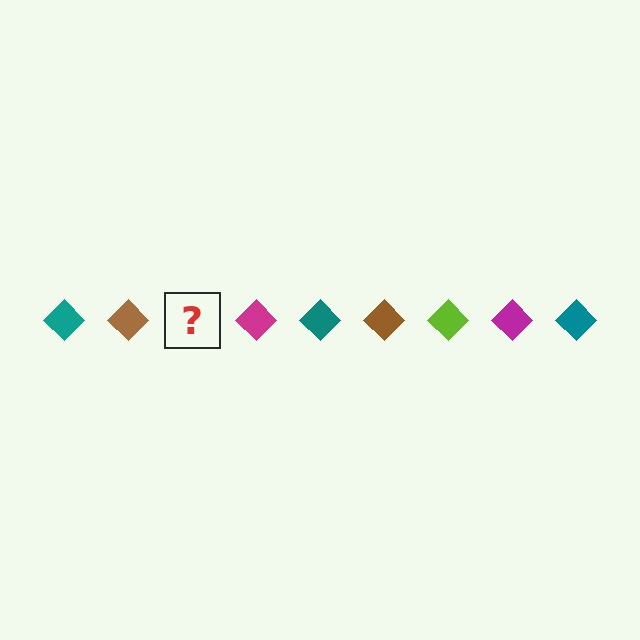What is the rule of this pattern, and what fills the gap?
The rule is that the pattern cycles through teal, brown, lime, magenta diamonds. The gap should be filled with a lime diamond.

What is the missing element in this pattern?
The missing element is a lime diamond.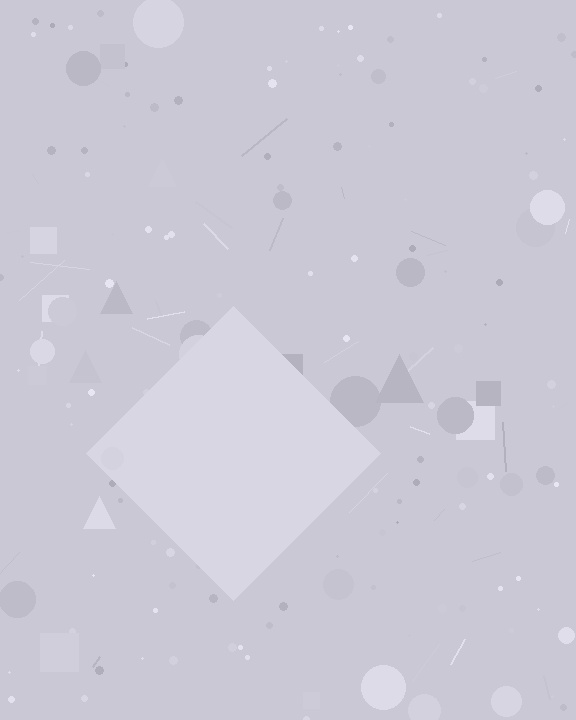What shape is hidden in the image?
A diamond is hidden in the image.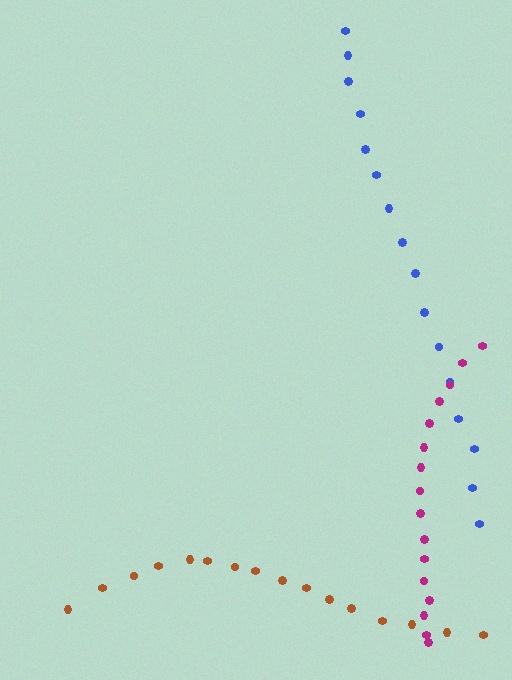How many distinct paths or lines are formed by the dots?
There are 3 distinct paths.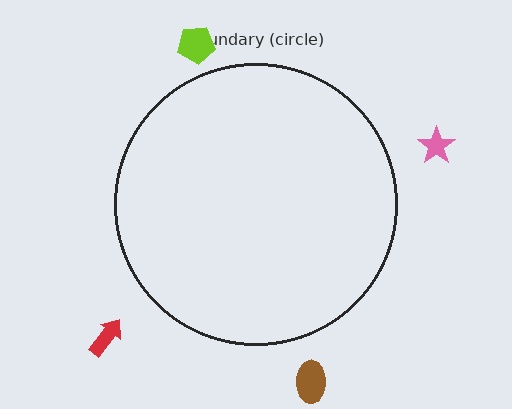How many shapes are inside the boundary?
0 inside, 4 outside.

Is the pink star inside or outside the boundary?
Outside.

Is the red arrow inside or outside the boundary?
Outside.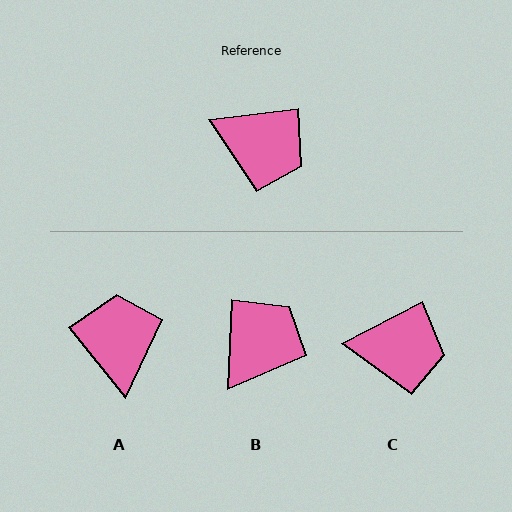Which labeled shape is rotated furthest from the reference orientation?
A, about 122 degrees away.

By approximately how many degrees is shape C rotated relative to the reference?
Approximately 20 degrees counter-clockwise.